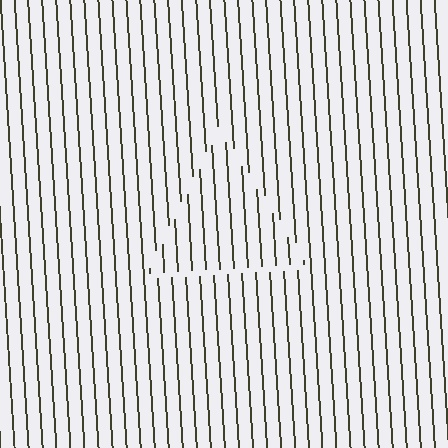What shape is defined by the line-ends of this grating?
An illusory triangle. The interior of the shape contains the same grating, shifted by half a period — the contour is defined by the phase discontinuity where line-ends from the inner and outer gratings abut.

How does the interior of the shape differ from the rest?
The interior of the shape contains the same grating, shifted by half a period — the contour is defined by the phase discontinuity where line-ends from the inner and outer gratings abut.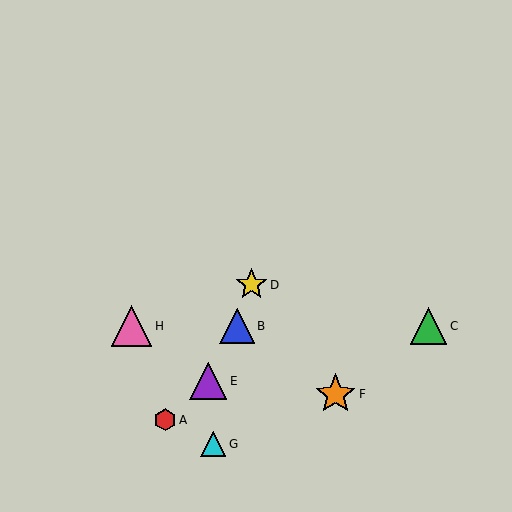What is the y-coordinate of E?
Object E is at y≈381.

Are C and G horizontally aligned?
No, C is at y≈326 and G is at y≈444.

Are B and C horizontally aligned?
Yes, both are at y≈326.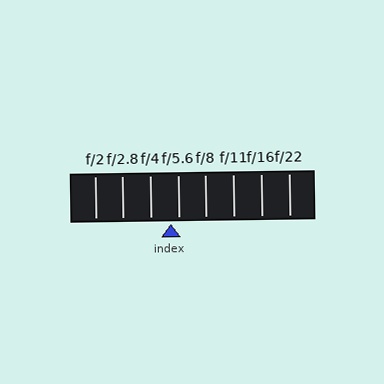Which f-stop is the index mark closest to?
The index mark is closest to f/5.6.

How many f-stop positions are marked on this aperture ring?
There are 8 f-stop positions marked.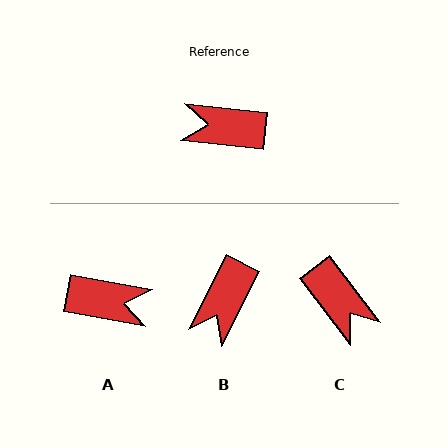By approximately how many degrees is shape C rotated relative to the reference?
Approximately 134 degrees counter-clockwise.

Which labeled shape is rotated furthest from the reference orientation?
A, about 175 degrees away.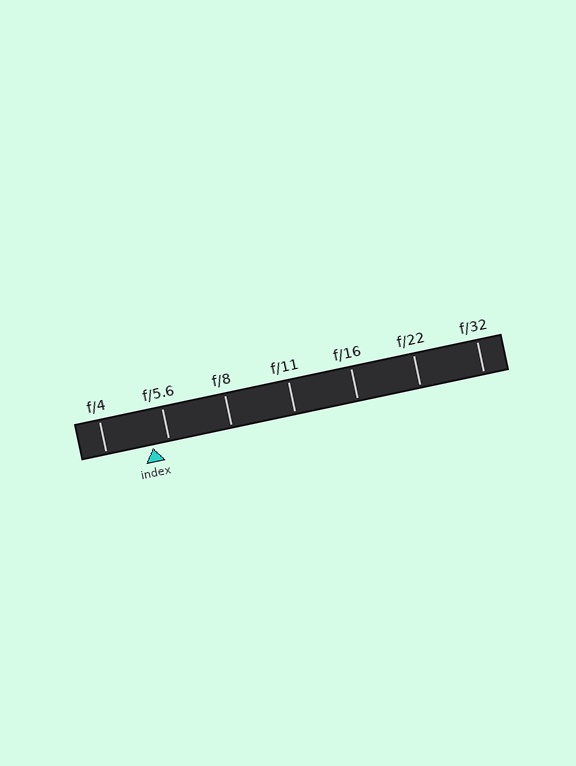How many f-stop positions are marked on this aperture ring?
There are 7 f-stop positions marked.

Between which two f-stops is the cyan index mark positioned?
The index mark is between f/4 and f/5.6.